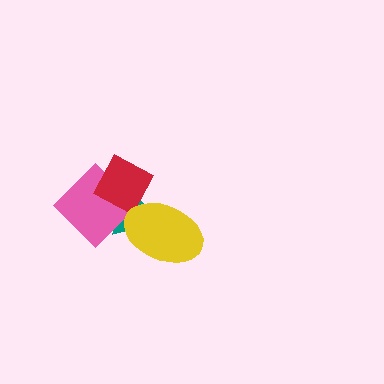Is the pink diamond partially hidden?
Yes, it is partially covered by another shape.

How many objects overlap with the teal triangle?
3 objects overlap with the teal triangle.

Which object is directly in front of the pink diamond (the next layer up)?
The red diamond is directly in front of the pink diamond.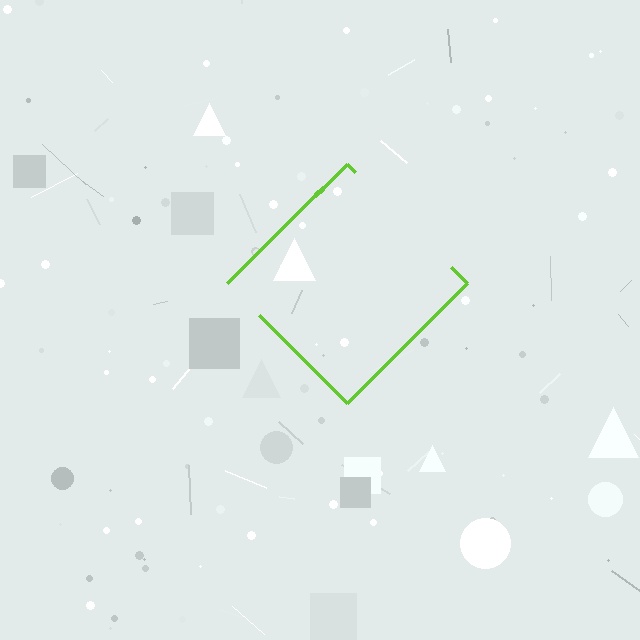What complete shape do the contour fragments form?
The contour fragments form a diamond.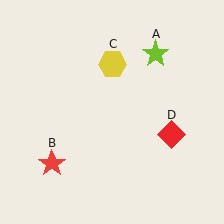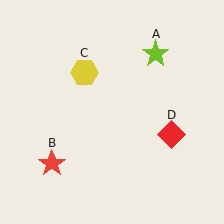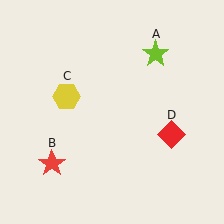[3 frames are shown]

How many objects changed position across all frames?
1 object changed position: yellow hexagon (object C).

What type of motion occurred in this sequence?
The yellow hexagon (object C) rotated counterclockwise around the center of the scene.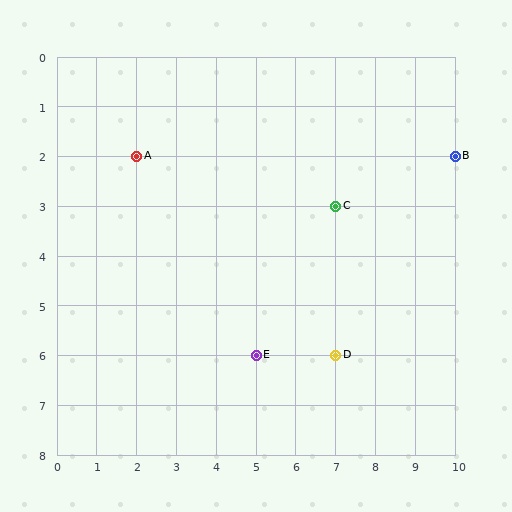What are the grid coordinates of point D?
Point D is at grid coordinates (7, 6).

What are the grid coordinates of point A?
Point A is at grid coordinates (2, 2).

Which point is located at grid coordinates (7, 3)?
Point C is at (7, 3).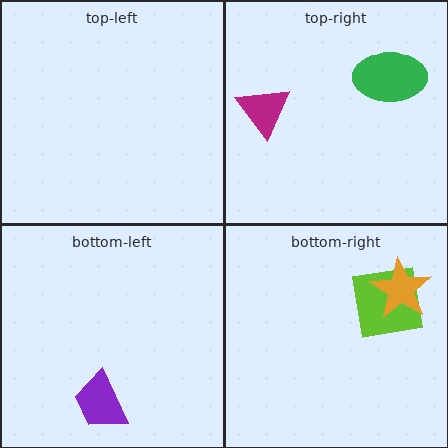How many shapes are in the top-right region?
2.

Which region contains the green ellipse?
The top-right region.